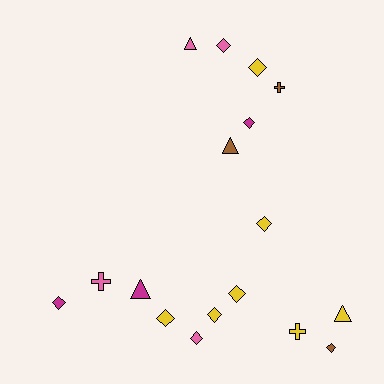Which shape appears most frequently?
Diamond, with 10 objects.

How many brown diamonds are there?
There is 1 brown diamond.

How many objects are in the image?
There are 17 objects.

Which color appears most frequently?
Yellow, with 7 objects.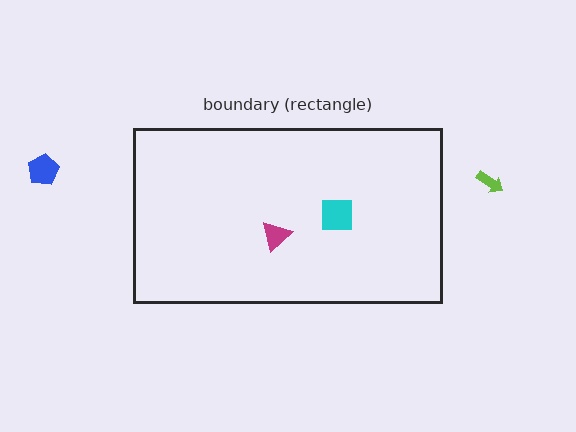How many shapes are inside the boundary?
2 inside, 2 outside.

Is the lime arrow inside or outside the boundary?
Outside.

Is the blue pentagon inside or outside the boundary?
Outside.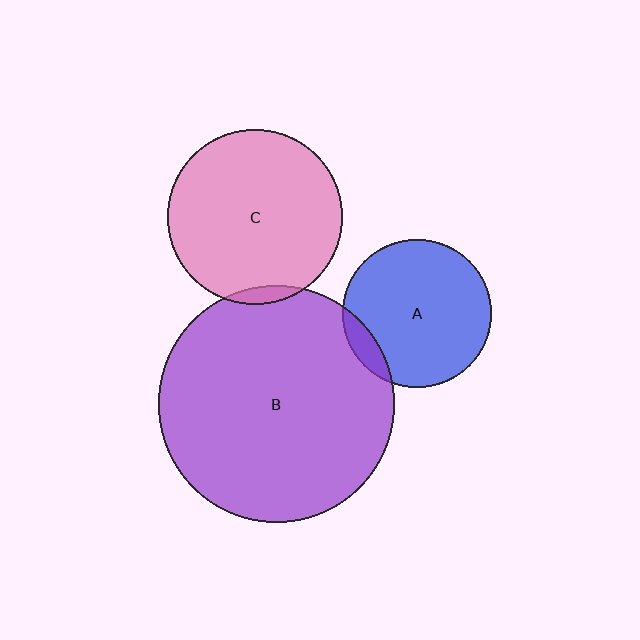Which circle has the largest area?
Circle B (purple).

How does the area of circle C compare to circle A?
Approximately 1.4 times.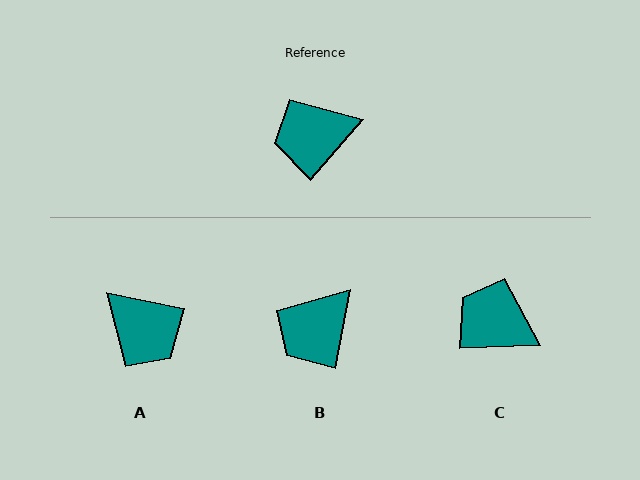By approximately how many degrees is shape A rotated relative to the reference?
Approximately 119 degrees counter-clockwise.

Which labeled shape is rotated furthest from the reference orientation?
A, about 119 degrees away.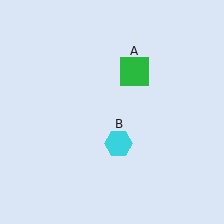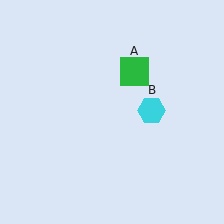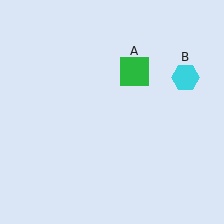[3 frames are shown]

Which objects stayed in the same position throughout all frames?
Green square (object A) remained stationary.